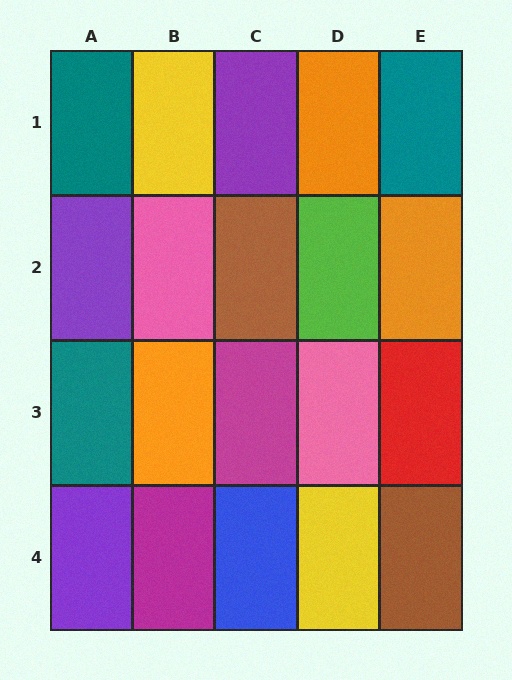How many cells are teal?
3 cells are teal.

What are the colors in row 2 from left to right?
Purple, pink, brown, lime, orange.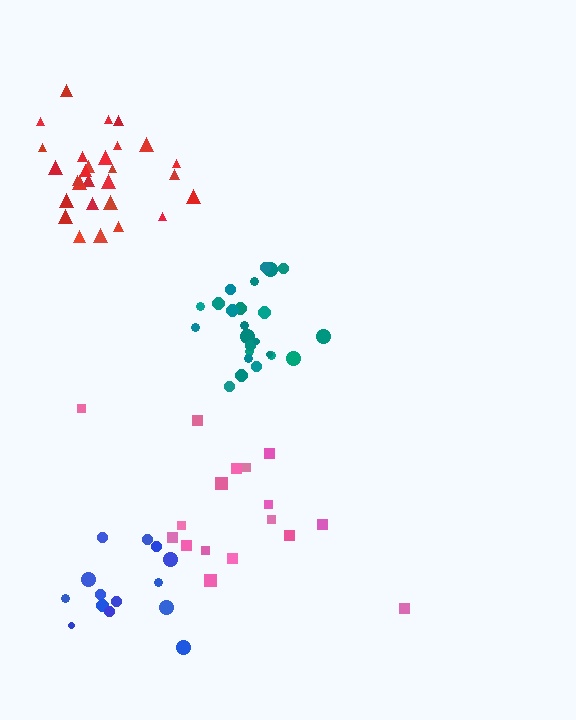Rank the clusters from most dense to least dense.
teal, red, blue, pink.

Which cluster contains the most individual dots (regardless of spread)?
Red (28).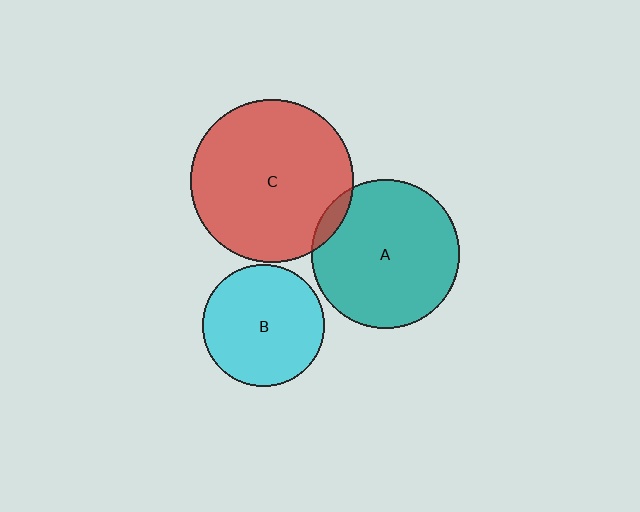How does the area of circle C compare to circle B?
Approximately 1.8 times.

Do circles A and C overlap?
Yes.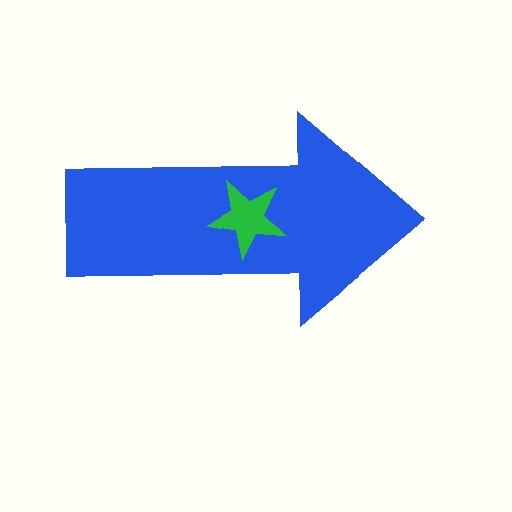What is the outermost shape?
The blue arrow.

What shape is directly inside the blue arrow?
The green star.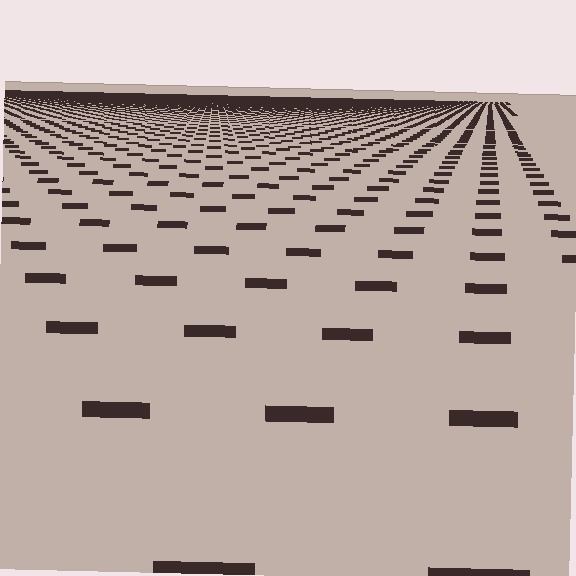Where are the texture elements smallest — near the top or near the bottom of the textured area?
Near the top.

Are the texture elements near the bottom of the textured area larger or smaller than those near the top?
Larger. Near the bottom, elements are closer to the viewer and appear at a bigger on-screen size.